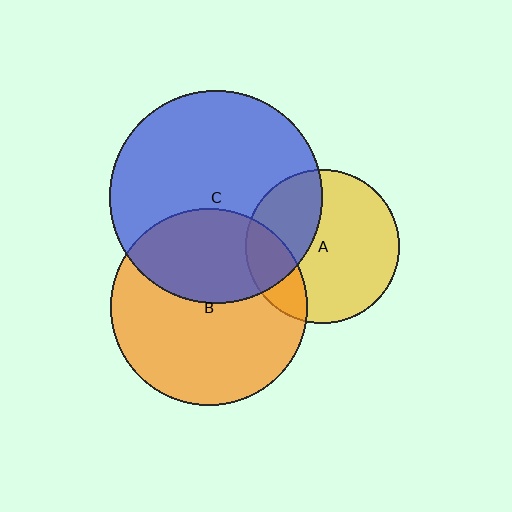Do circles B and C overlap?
Yes.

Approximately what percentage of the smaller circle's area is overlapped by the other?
Approximately 40%.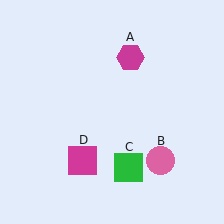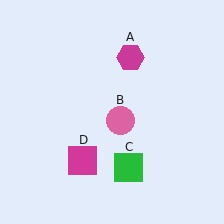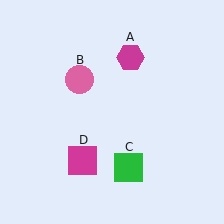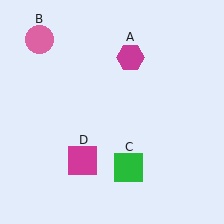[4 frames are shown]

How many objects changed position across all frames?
1 object changed position: pink circle (object B).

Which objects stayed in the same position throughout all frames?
Magenta hexagon (object A) and green square (object C) and magenta square (object D) remained stationary.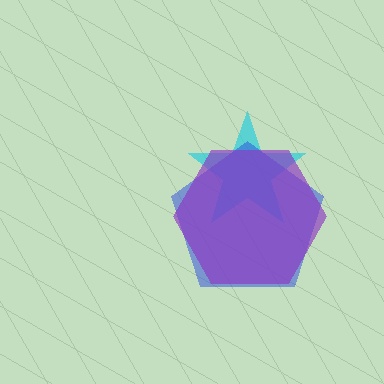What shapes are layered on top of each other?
The layered shapes are: a cyan star, a blue pentagon, a purple hexagon.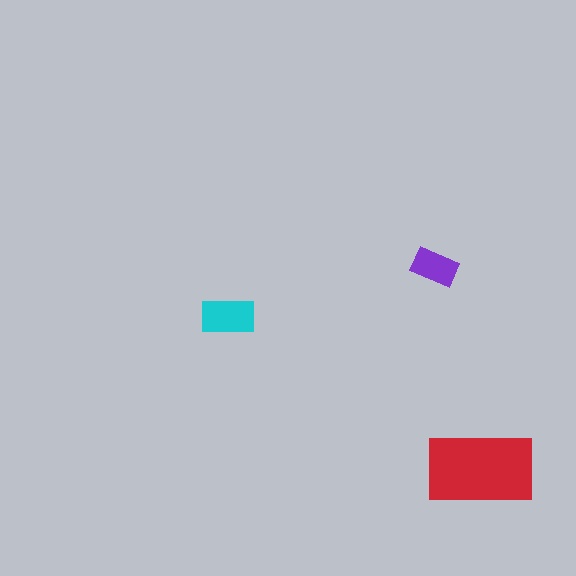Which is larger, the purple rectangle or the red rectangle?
The red one.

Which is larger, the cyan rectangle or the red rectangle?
The red one.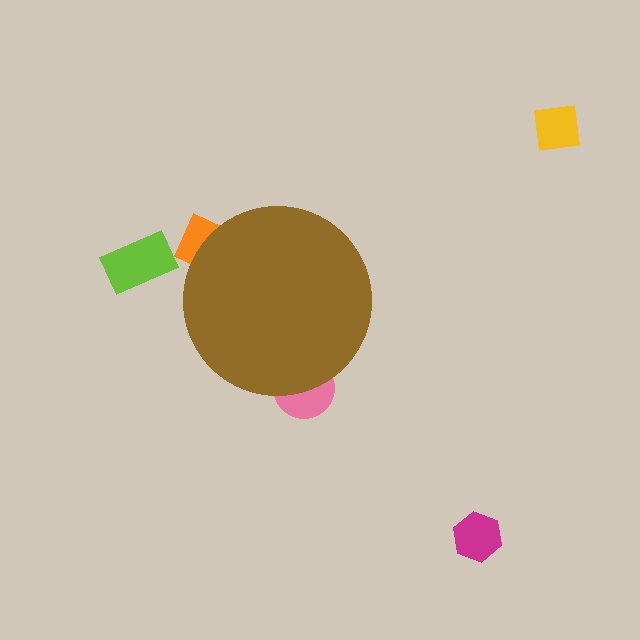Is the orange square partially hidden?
Yes, the orange square is partially hidden behind the brown circle.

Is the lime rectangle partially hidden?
No, the lime rectangle is fully visible.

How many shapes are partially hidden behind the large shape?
2 shapes are partially hidden.